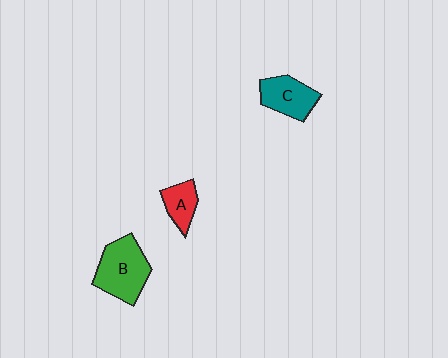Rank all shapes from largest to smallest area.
From largest to smallest: B (green), C (teal), A (red).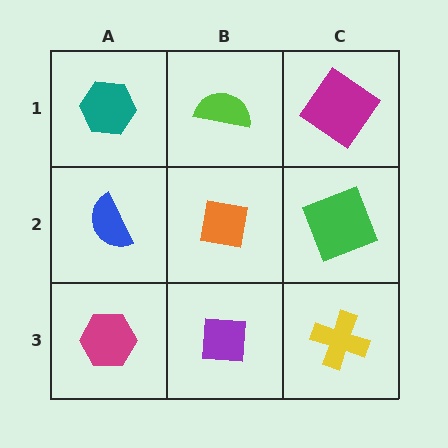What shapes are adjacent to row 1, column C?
A green square (row 2, column C), a lime semicircle (row 1, column B).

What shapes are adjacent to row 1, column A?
A blue semicircle (row 2, column A), a lime semicircle (row 1, column B).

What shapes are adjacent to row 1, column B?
An orange square (row 2, column B), a teal hexagon (row 1, column A), a magenta diamond (row 1, column C).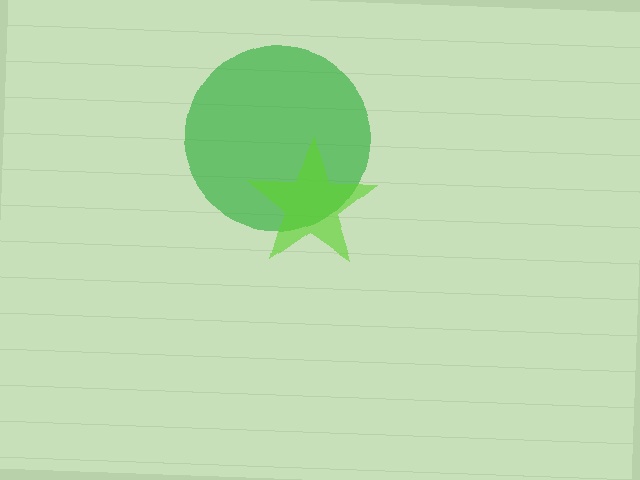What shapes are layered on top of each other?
The layered shapes are: a green circle, a lime star.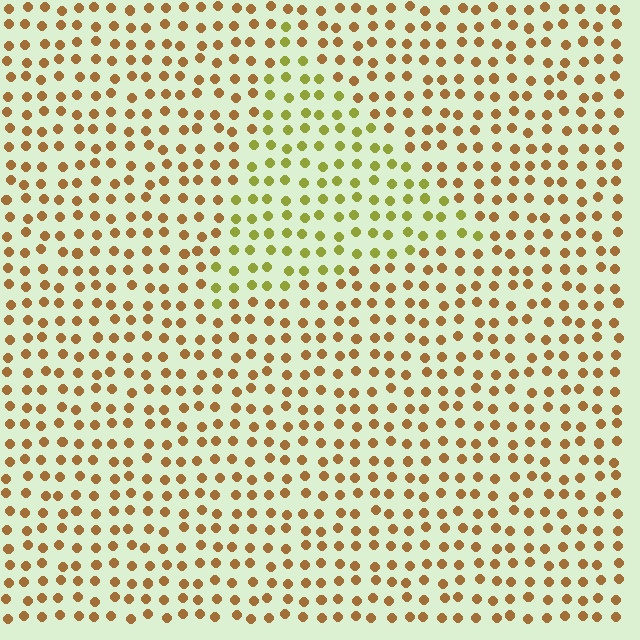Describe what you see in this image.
The image is filled with small brown elements in a uniform arrangement. A triangle-shaped region is visible where the elements are tinted to a slightly different hue, forming a subtle color boundary.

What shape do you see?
I see a triangle.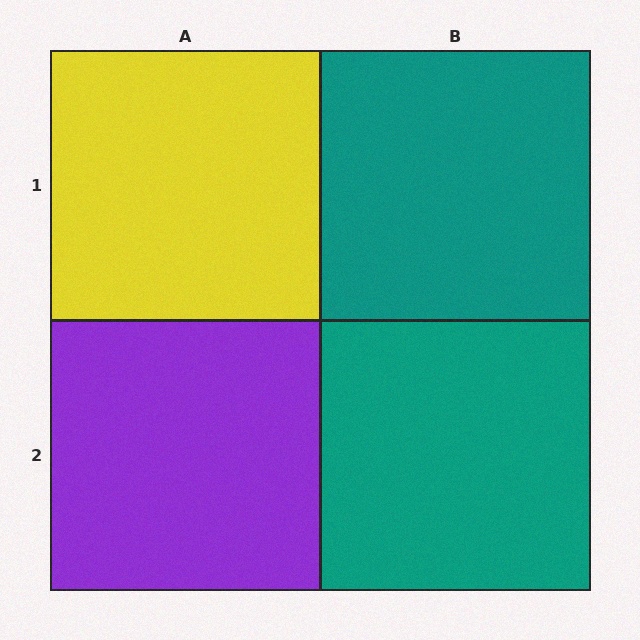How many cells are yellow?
1 cell is yellow.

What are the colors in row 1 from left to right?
Yellow, teal.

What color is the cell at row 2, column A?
Purple.